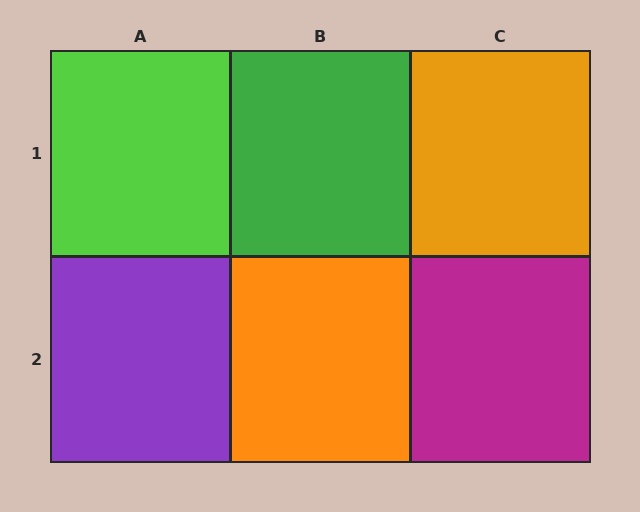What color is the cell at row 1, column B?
Green.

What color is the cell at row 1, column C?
Orange.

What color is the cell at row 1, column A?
Lime.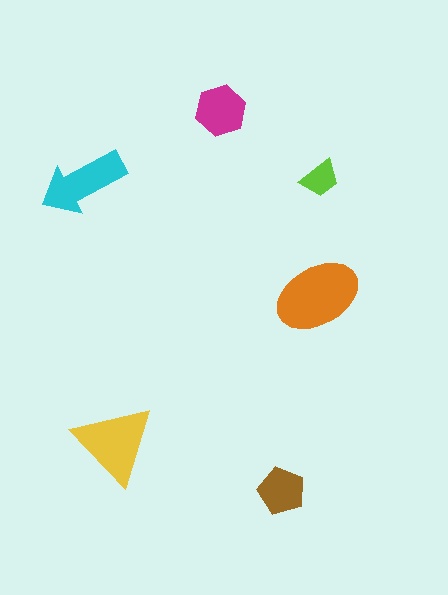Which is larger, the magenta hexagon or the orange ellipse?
The orange ellipse.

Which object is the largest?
The orange ellipse.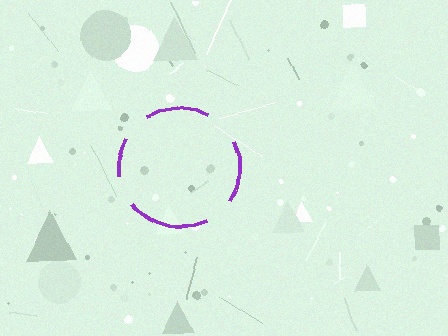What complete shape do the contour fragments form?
The contour fragments form a circle.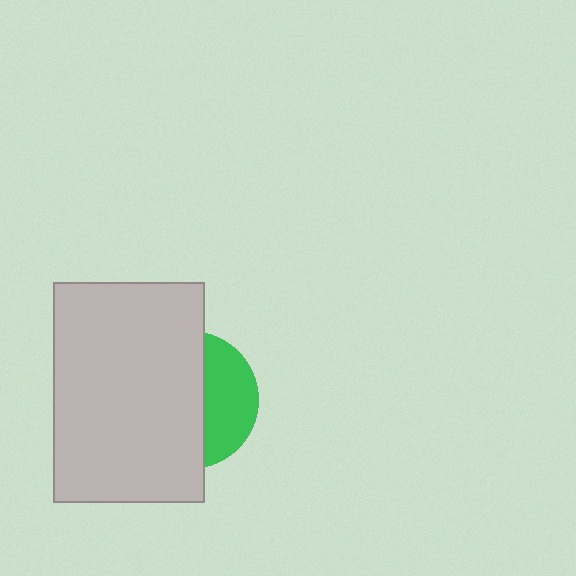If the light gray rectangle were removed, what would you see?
You would see the complete green circle.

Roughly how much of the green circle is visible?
A small part of it is visible (roughly 36%).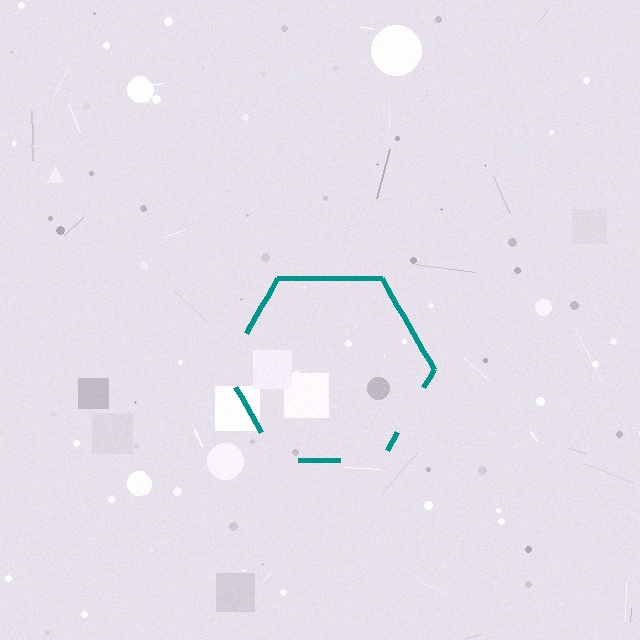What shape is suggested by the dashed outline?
The dashed outline suggests a hexagon.